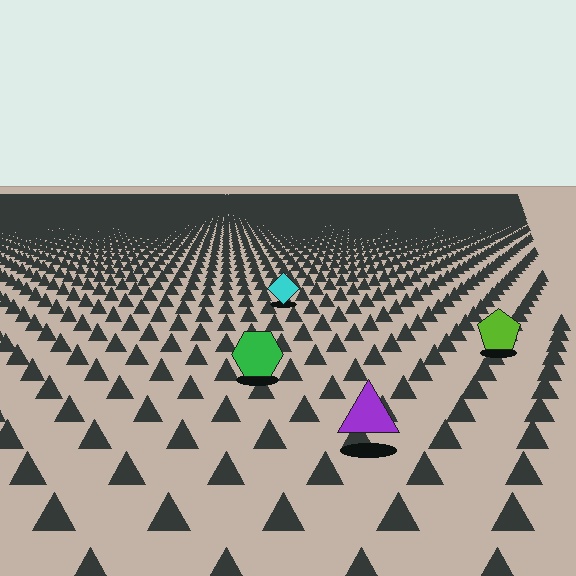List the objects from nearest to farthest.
From nearest to farthest: the purple triangle, the green hexagon, the lime pentagon, the cyan diamond.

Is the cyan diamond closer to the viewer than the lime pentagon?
No. The lime pentagon is closer — you can tell from the texture gradient: the ground texture is coarser near it.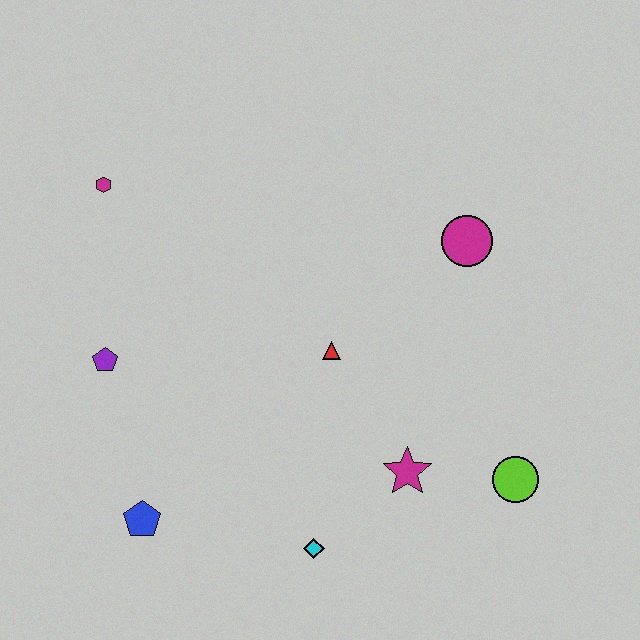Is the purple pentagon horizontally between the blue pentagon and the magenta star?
No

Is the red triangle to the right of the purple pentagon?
Yes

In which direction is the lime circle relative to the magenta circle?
The lime circle is below the magenta circle.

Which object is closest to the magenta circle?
The red triangle is closest to the magenta circle.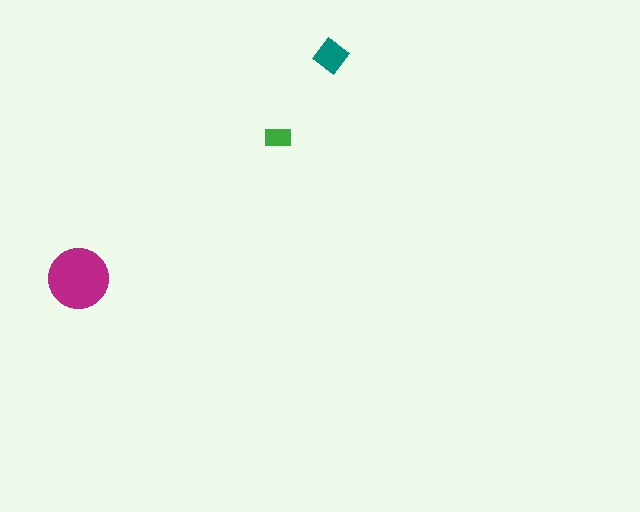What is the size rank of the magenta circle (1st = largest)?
1st.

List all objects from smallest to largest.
The green rectangle, the teal diamond, the magenta circle.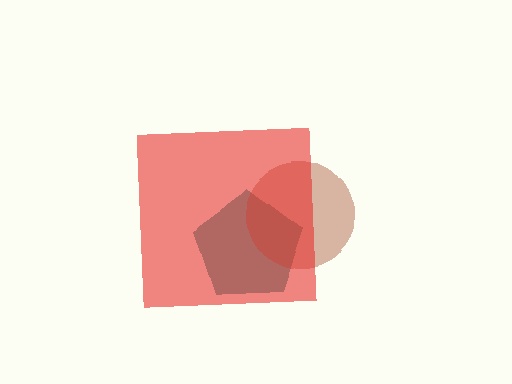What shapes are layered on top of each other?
The layered shapes are: a teal pentagon, a brown circle, a red square.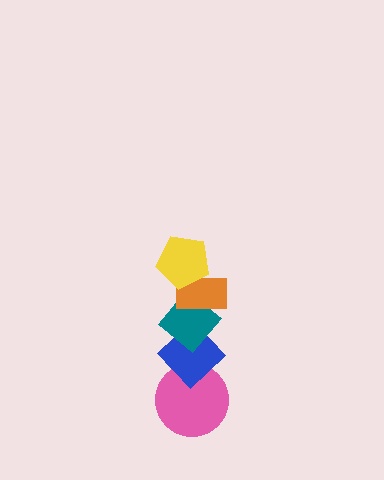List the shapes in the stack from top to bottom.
From top to bottom: the yellow pentagon, the orange rectangle, the teal diamond, the blue diamond, the pink circle.